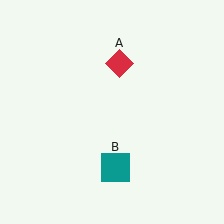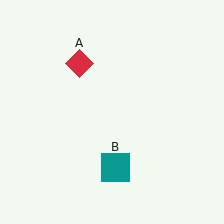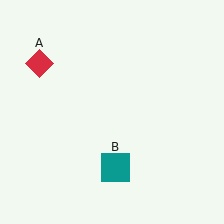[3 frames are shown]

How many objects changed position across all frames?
1 object changed position: red diamond (object A).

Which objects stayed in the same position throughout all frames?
Teal square (object B) remained stationary.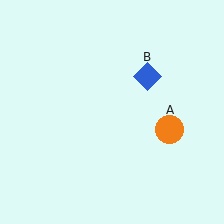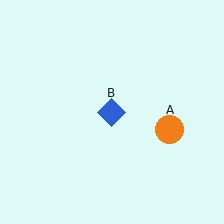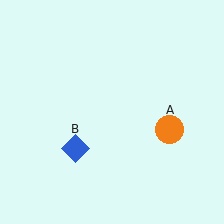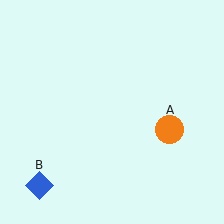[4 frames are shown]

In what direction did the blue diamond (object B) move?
The blue diamond (object B) moved down and to the left.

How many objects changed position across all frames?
1 object changed position: blue diamond (object B).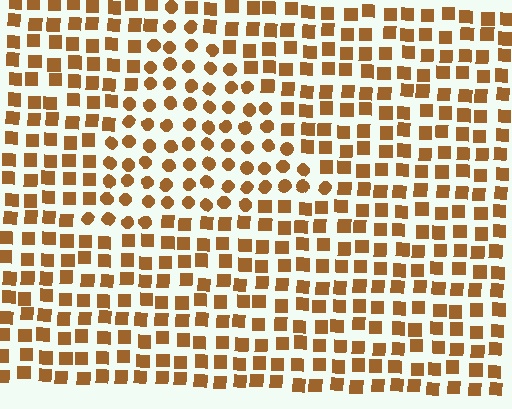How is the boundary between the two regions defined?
The boundary is defined by a change in element shape: circles inside vs. squares outside. All elements share the same color and spacing.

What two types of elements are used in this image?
The image uses circles inside the triangle region and squares outside it.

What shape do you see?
I see a triangle.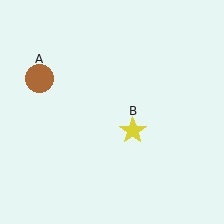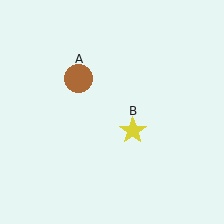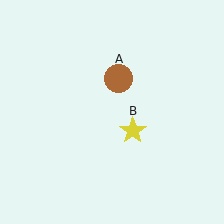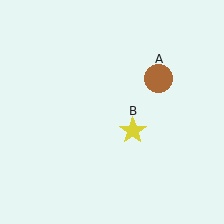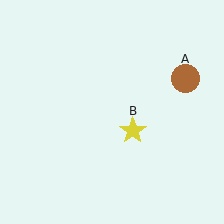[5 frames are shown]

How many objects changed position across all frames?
1 object changed position: brown circle (object A).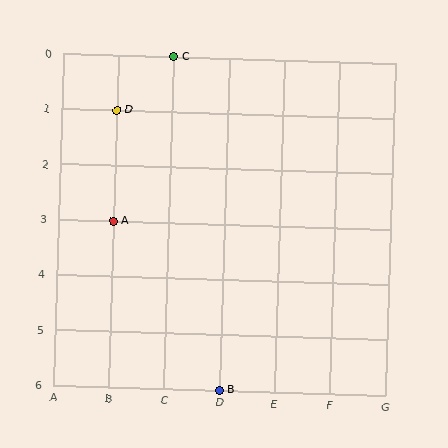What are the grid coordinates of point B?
Point B is at grid coordinates (D, 6).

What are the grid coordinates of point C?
Point C is at grid coordinates (C, 0).